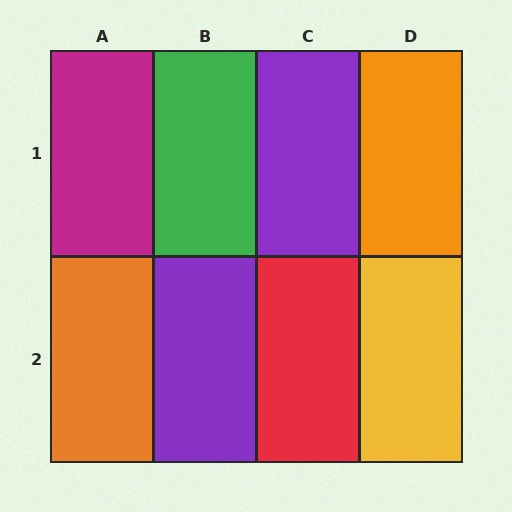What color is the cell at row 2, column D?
Yellow.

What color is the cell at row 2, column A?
Orange.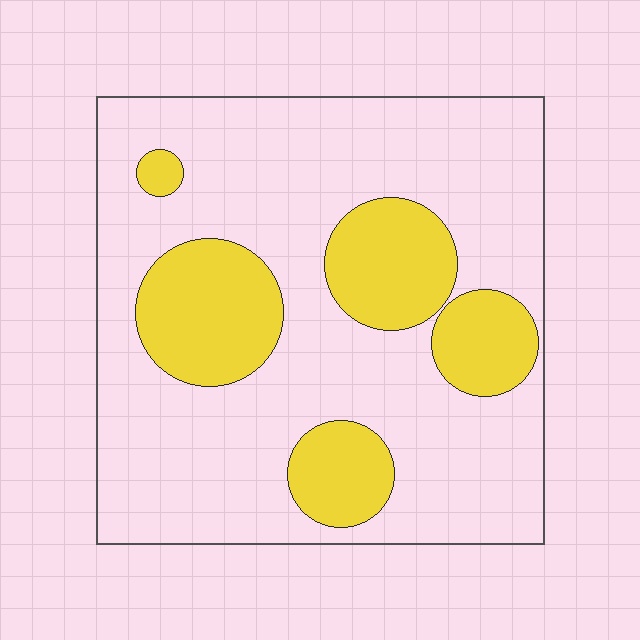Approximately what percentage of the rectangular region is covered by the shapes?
Approximately 25%.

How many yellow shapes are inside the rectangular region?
5.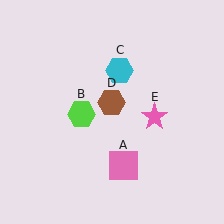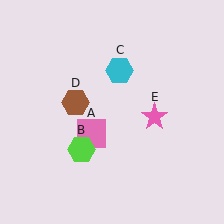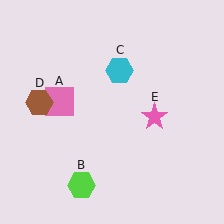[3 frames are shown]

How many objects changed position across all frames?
3 objects changed position: pink square (object A), lime hexagon (object B), brown hexagon (object D).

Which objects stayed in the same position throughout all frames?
Cyan hexagon (object C) and pink star (object E) remained stationary.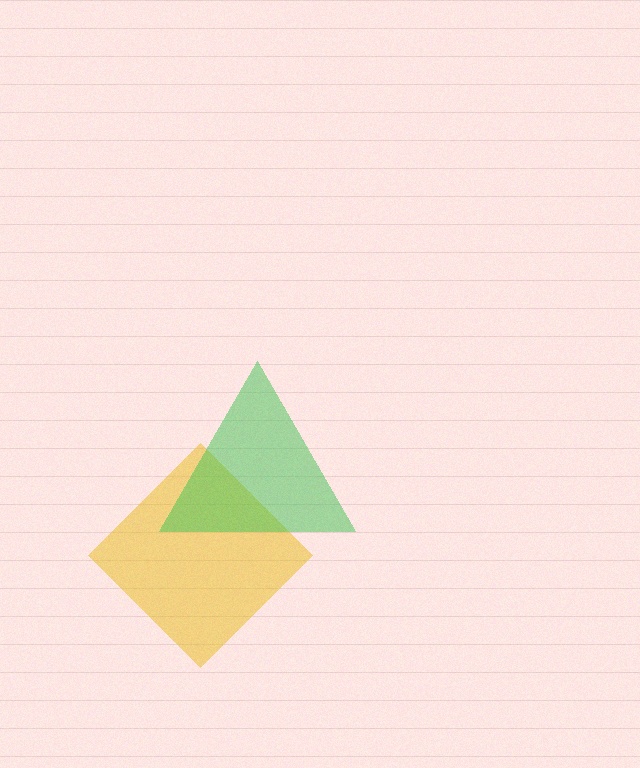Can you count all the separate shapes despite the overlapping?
Yes, there are 2 separate shapes.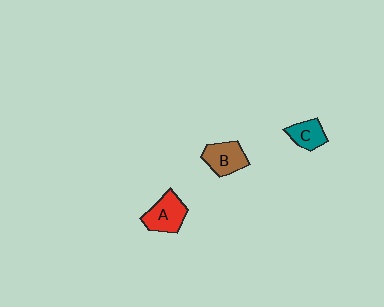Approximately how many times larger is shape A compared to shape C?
Approximately 1.4 times.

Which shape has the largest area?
Shape A (red).